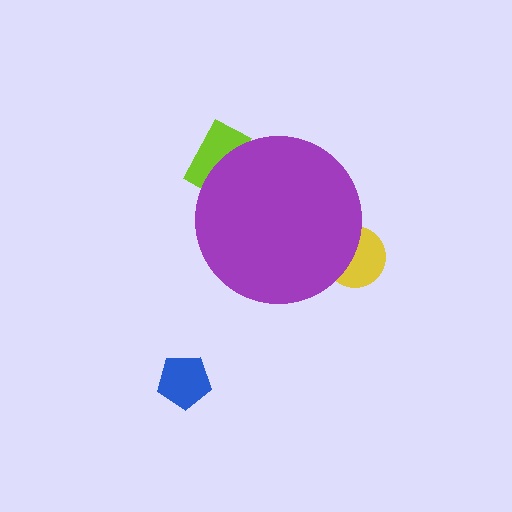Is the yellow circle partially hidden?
Yes, the yellow circle is partially hidden behind the purple circle.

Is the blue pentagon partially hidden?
No, the blue pentagon is fully visible.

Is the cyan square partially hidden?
Yes, the cyan square is partially hidden behind the purple circle.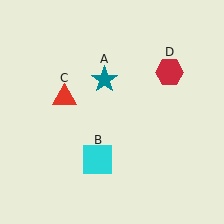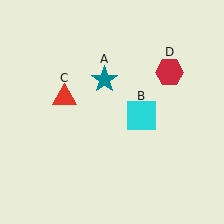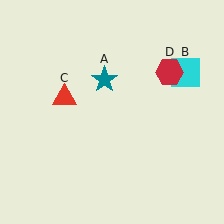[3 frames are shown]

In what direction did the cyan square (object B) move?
The cyan square (object B) moved up and to the right.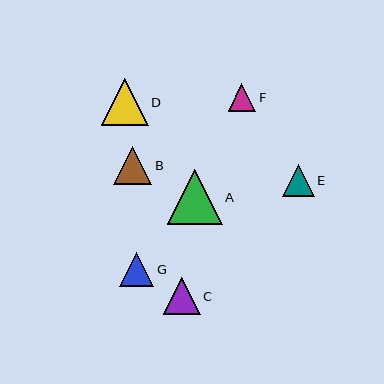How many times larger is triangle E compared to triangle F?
Triangle E is approximately 1.2 times the size of triangle F.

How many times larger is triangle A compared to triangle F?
Triangle A is approximately 2.0 times the size of triangle F.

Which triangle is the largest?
Triangle A is the largest with a size of approximately 55 pixels.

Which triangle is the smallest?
Triangle F is the smallest with a size of approximately 27 pixels.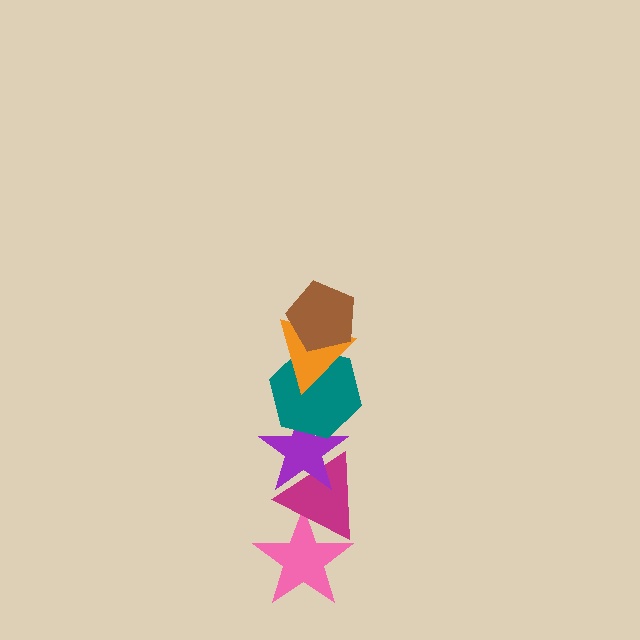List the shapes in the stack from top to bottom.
From top to bottom: the brown pentagon, the orange triangle, the teal hexagon, the purple star, the magenta triangle, the pink star.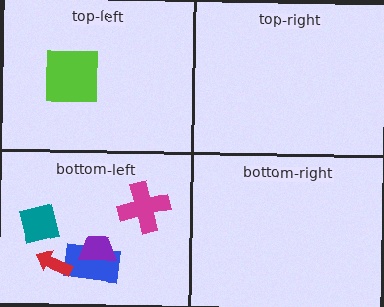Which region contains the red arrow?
The bottom-left region.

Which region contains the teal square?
The bottom-left region.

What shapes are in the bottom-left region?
The blue rectangle, the purple trapezoid, the teal square, the red arrow, the magenta cross.